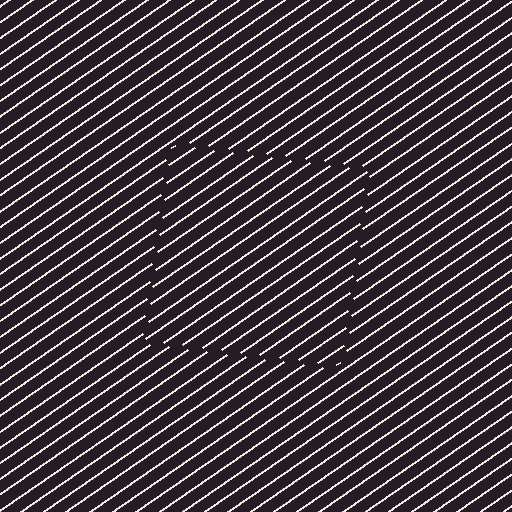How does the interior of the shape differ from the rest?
The interior of the shape contains the same grating, shifted by half a period — the contour is defined by the phase discontinuity where line-ends from the inner and outer gratings abut.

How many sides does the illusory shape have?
4 sides — the line-ends trace a square.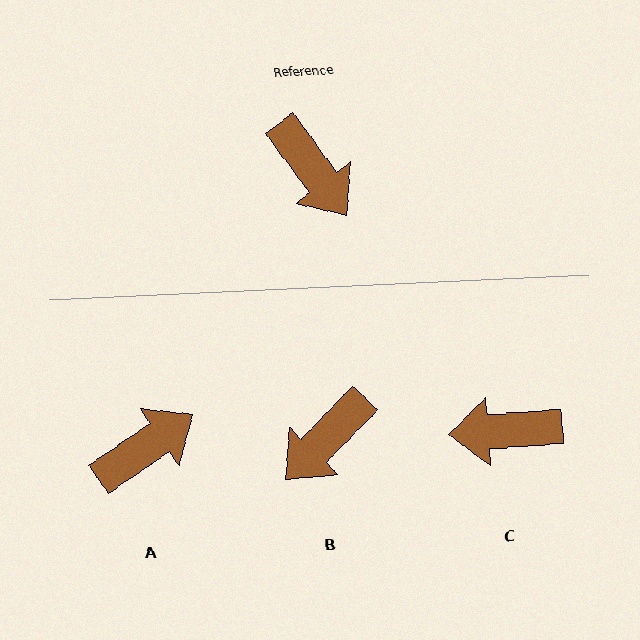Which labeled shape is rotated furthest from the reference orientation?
C, about 122 degrees away.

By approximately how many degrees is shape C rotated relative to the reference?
Approximately 122 degrees clockwise.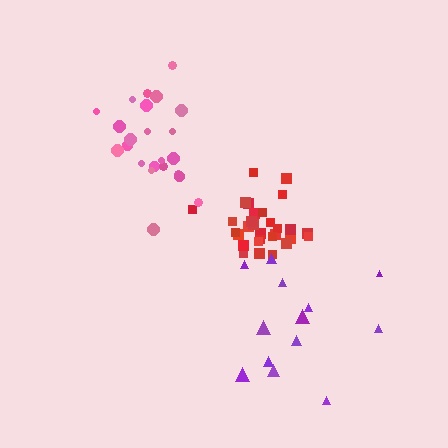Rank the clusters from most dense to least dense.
red, pink, purple.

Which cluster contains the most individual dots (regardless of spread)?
Red (30).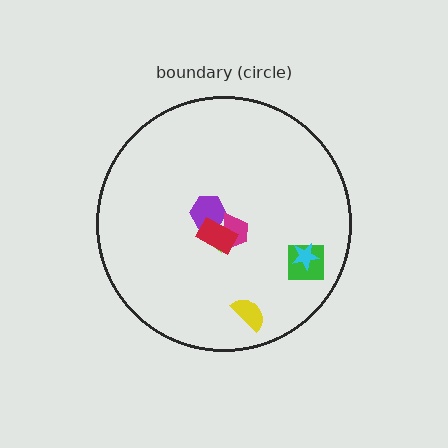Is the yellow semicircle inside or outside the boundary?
Inside.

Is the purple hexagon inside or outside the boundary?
Inside.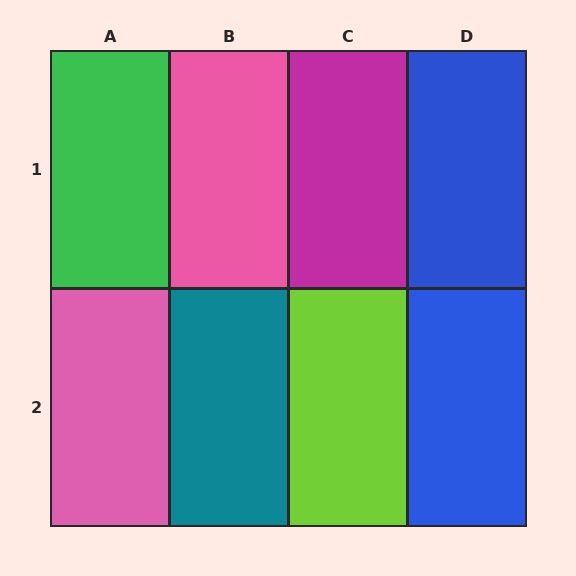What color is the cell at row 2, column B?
Teal.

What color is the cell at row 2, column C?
Lime.